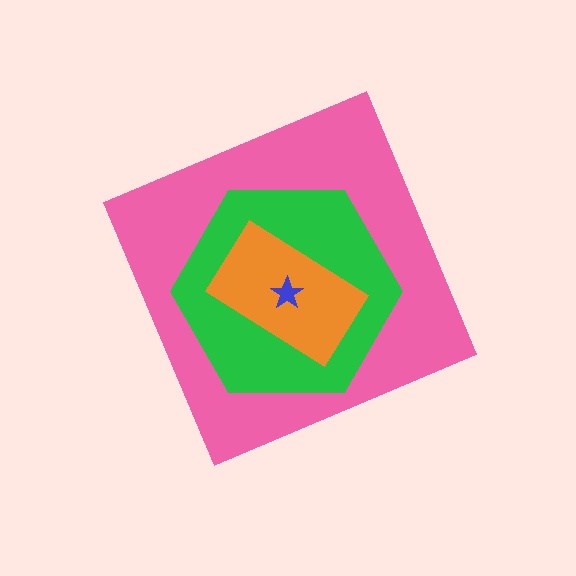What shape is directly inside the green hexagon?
The orange rectangle.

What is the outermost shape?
The pink diamond.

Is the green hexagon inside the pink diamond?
Yes.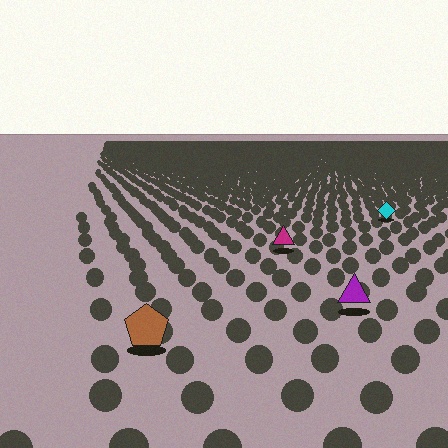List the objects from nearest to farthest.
From nearest to farthest: the brown pentagon, the purple triangle, the magenta triangle, the cyan diamond.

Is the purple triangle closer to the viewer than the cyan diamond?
Yes. The purple triangle is closer — you can tell from the texture gradient: the ground texture is coarser near it.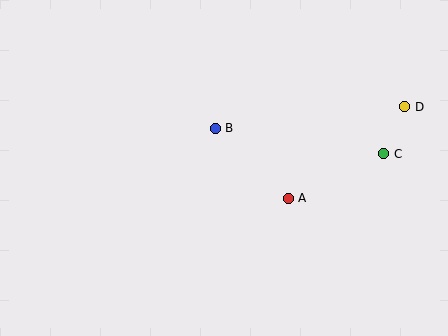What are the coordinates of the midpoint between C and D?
The midpoint between C and D is at (394, 130).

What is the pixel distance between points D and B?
The distance between D and B is 190 pixels.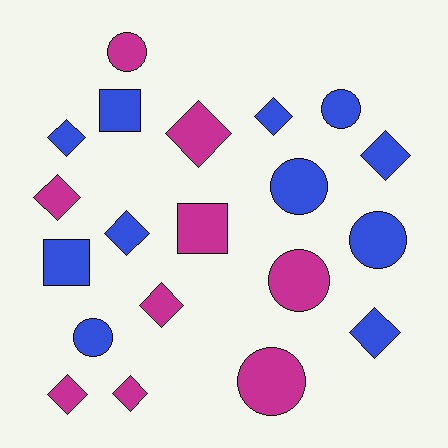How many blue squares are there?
There are 2 blue squares.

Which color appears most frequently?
Blue, with 11 objects.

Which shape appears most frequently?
Diamond, with 10 objects.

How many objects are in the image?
There are 20 objects.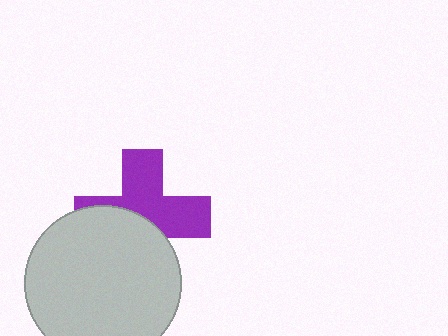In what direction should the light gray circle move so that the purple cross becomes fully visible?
The light gray circle should move down. That is the shortest direction to clear the overlap and leave the purple cross fully visible.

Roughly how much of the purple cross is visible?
About half of it is visible (roughly 55%).